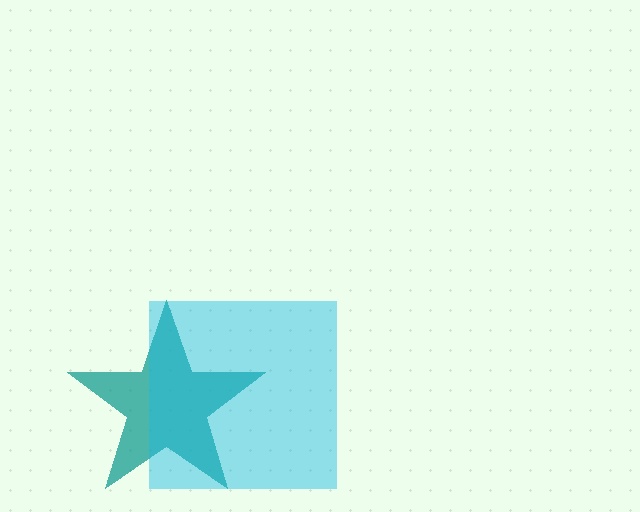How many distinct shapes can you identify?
There are 2 distinct shapes: a teal star, a cyan square.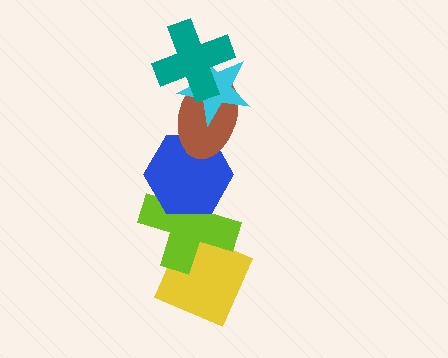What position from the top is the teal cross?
The teal cross is 1st from the top.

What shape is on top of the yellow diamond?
The lime cross is on top of the yellow diamond.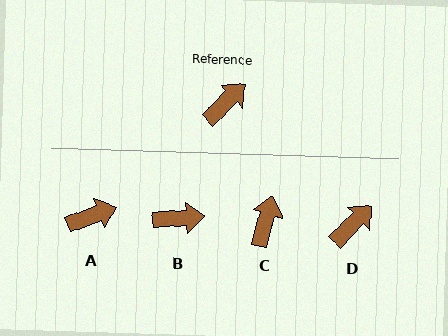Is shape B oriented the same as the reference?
No, it is off by about 41 degrees.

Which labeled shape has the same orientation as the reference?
D.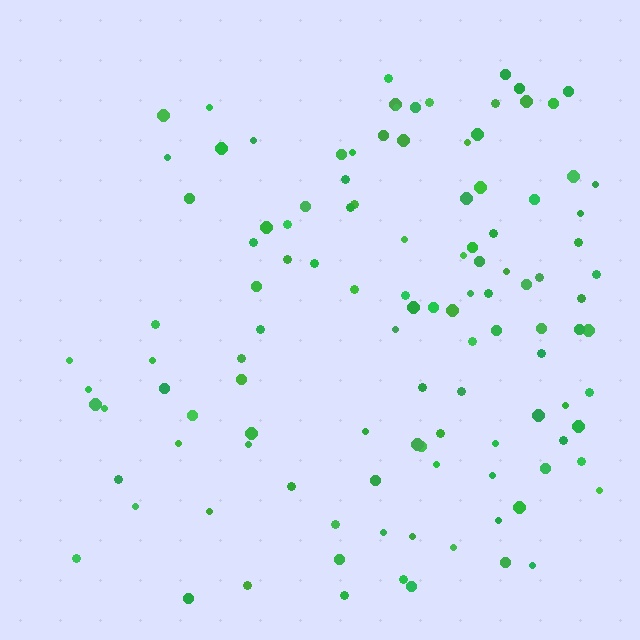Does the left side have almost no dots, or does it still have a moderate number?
Still a moderate number, just noticeably fewer than the right.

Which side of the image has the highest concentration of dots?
The right.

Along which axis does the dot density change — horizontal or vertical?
Horizontal.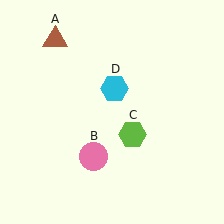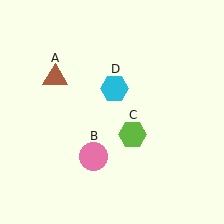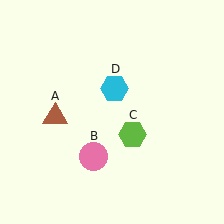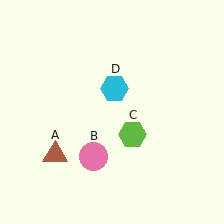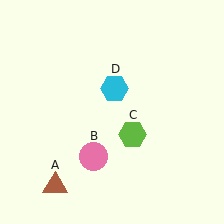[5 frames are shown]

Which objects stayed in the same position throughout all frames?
Pink circle (object B) and lime hexagon (object C) and cyan hexagon (object D) remained stationary.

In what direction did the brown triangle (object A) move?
The brown triangle (object A) moved down.